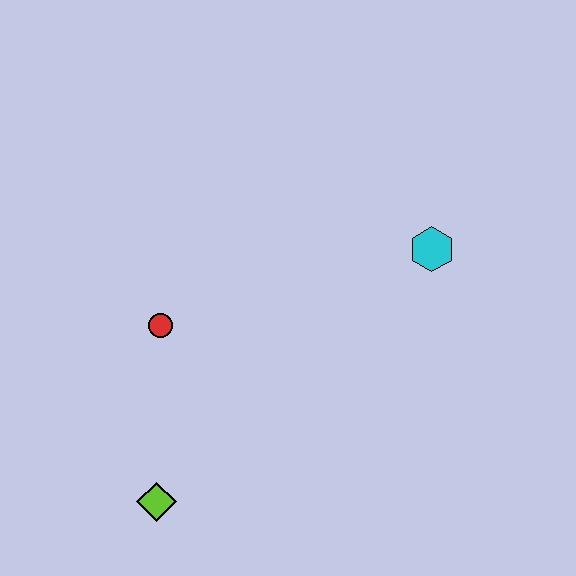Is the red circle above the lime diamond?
Yes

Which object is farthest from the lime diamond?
The cyan hexagon is farthest from the lime diamond.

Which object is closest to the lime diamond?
The red circle is closest to the lime diamond.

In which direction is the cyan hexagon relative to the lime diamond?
The cyan hexagon is to the right of the lime diamond.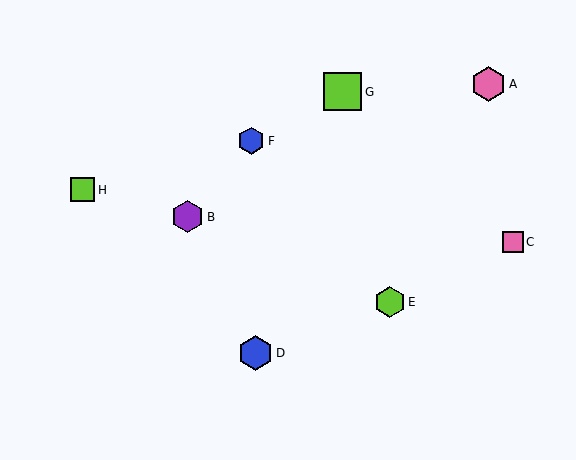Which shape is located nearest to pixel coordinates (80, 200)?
The lime square (labeled H) at (82, 190) is nearest to that location.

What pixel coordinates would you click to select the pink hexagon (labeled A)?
Click at (489, 84) to select the pink hexagon A.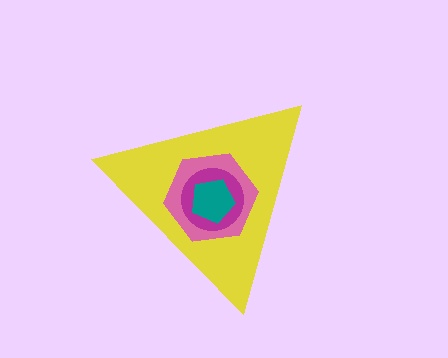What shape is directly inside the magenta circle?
The teal pentagon.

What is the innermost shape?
The teal pentagon.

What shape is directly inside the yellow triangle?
The pink hexagon.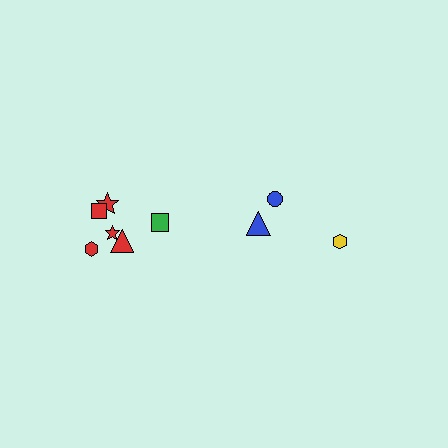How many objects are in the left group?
There are 6 objects.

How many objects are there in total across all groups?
There are 9 objects.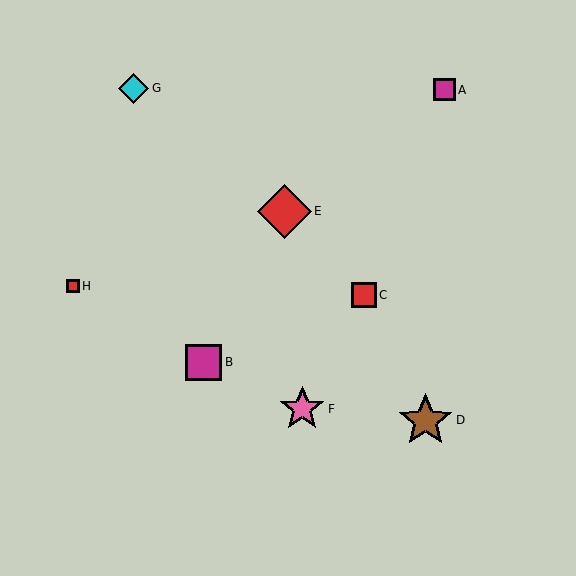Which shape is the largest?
The brown star (labeled D) is the largest.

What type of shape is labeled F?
Shape F is a pink star.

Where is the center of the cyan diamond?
The center of the cyan diamond is at (134, 89).